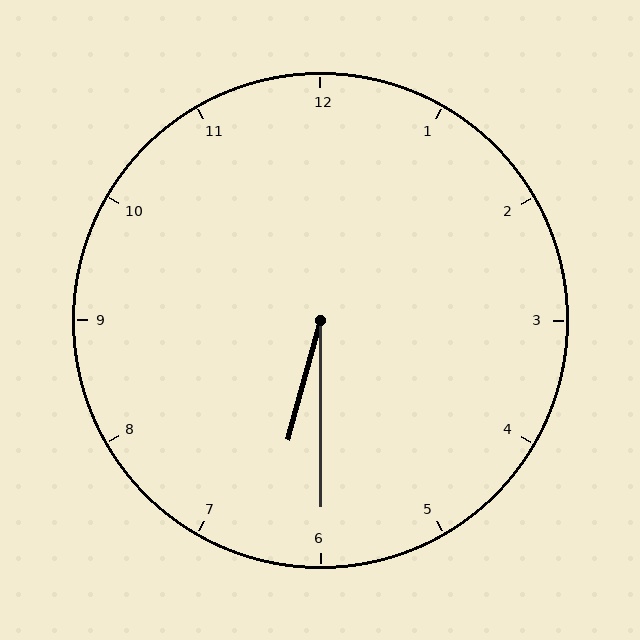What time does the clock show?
6:30.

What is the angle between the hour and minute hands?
Approximately 15 degrees.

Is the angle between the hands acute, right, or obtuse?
It is acute.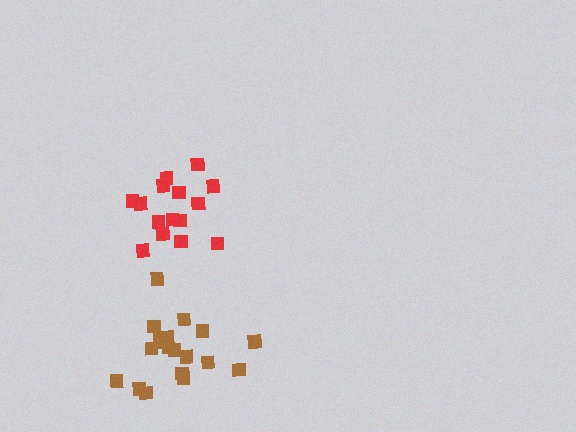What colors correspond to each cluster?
The clusters are colored: red, brown.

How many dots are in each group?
Group 1: 15 dots, Group 2: 20 dots (35 total).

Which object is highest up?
The red cluster is topmost.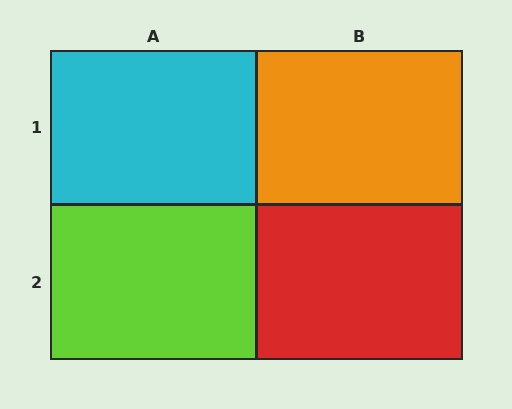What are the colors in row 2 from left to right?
Lime, red.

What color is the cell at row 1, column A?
Cyan.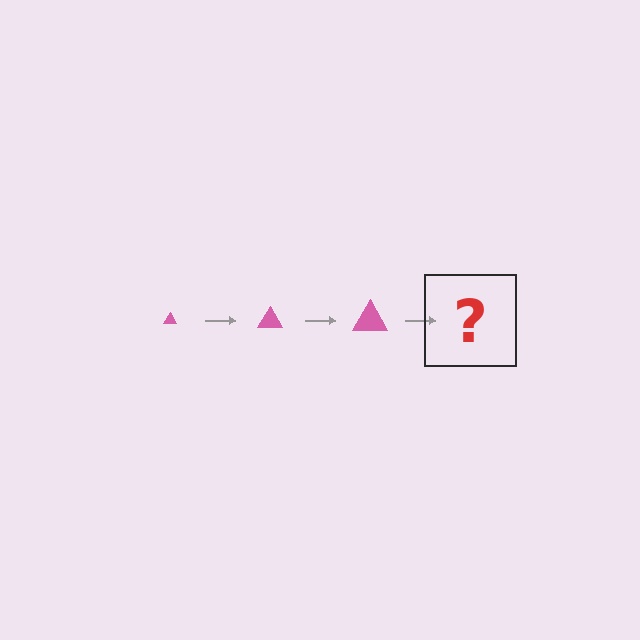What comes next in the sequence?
The next element should be a pink triangle, larger than the previous one.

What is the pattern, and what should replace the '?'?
The pattern is that the triangle gets progressively larger each step. The '?' should be a pink triangle, larger than the previous one.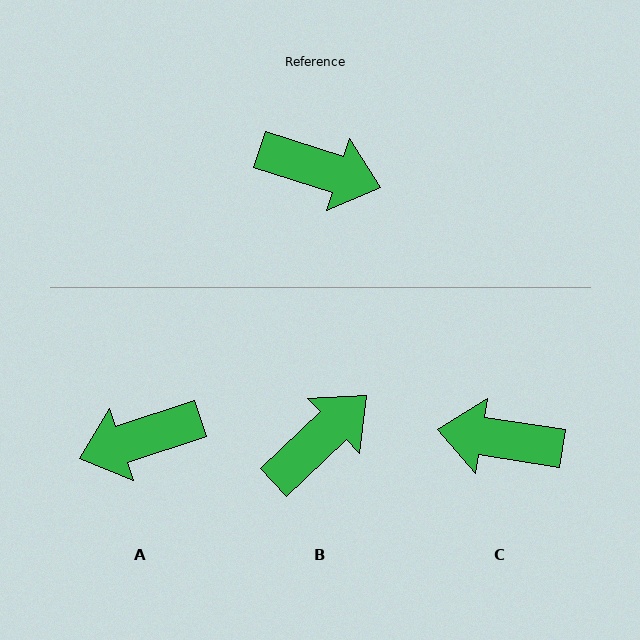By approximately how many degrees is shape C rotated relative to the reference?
Approximately 171 degrees clockwise.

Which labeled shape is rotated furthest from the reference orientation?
C, about 171 degrees away.